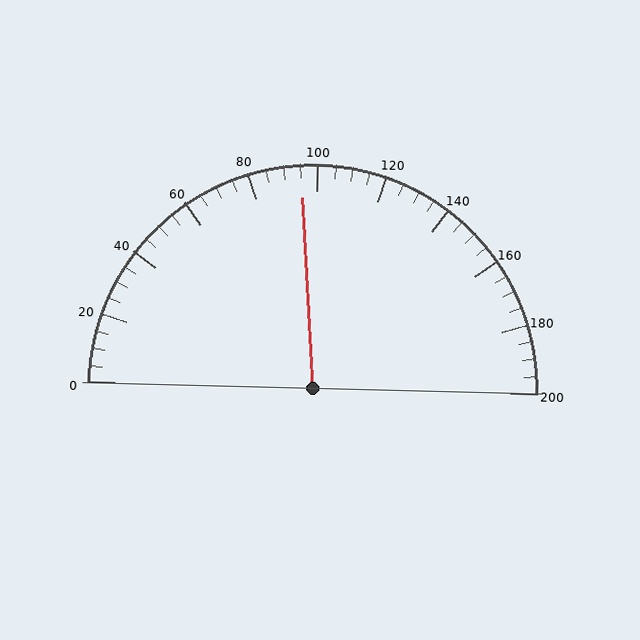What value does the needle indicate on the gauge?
The needle indicates approximately 95.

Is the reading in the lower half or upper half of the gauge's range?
The reading is in the lower half of the range (0 to 200).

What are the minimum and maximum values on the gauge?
The gauge ranges from 0 to 200.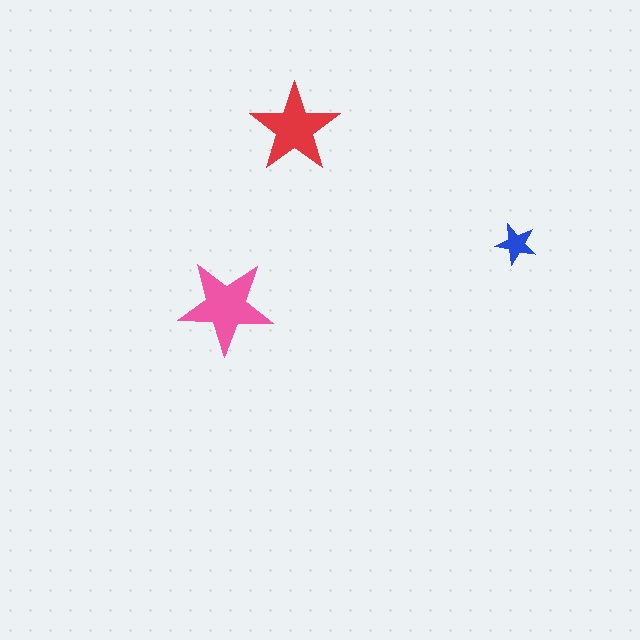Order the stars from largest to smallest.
the pink one, the red one, the blue one.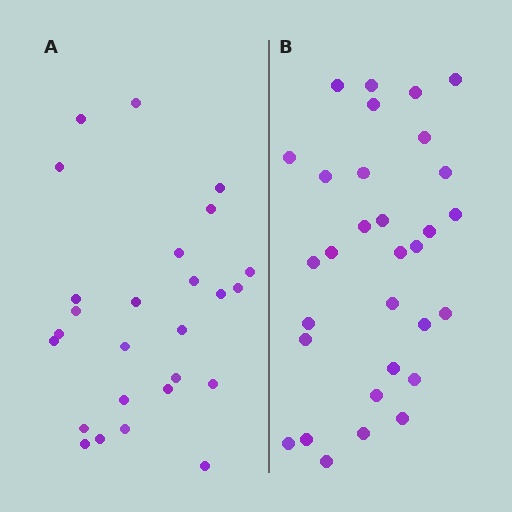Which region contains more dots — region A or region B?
Region B (the right region) has more dots.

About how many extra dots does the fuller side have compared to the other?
Region B has about 5 more dots than region A.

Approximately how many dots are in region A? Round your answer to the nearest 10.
About 30 dots. (The exact count is 26, which rounds to 30.)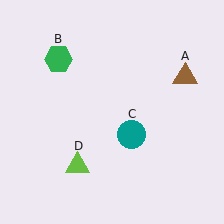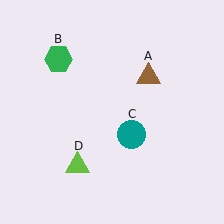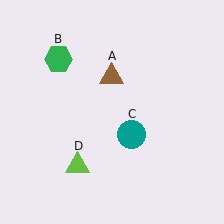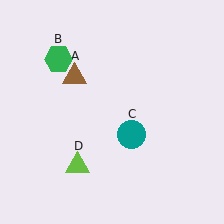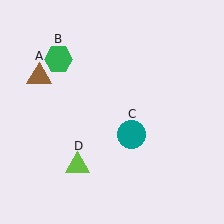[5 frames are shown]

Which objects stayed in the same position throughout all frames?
Green hexagon (object B) and teal circle (object C) and lime triangle (object D) remained stationary.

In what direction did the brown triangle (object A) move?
The brown triangle (object A) moved left.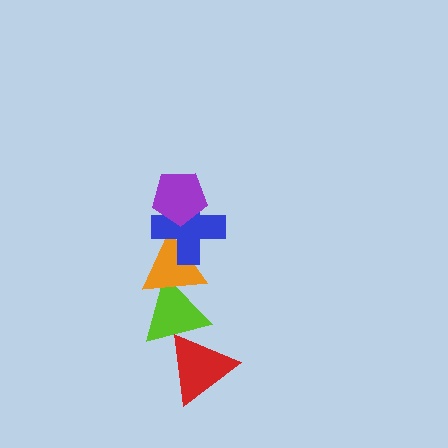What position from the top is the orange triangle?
The orange triangle is 3rd from the top.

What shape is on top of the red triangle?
The lime triangle is on top of the red triangle.